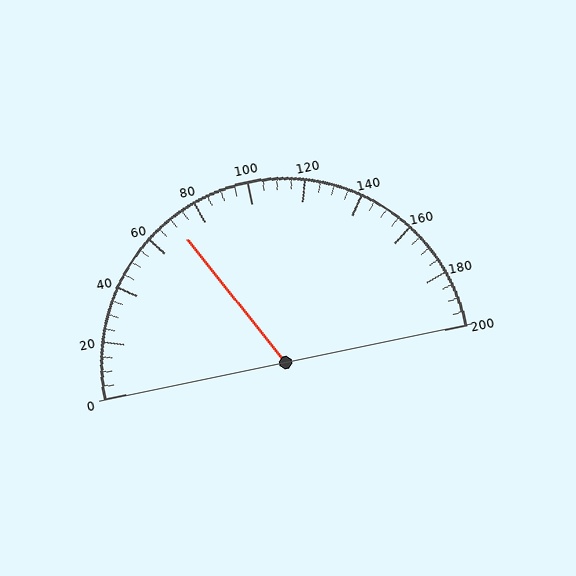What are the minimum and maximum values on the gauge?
The gauge ranges from 0 to 200.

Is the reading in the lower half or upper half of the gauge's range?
The reading is in the lower half of the range (0 to 200).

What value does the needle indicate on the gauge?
The needle indicates approximately 70.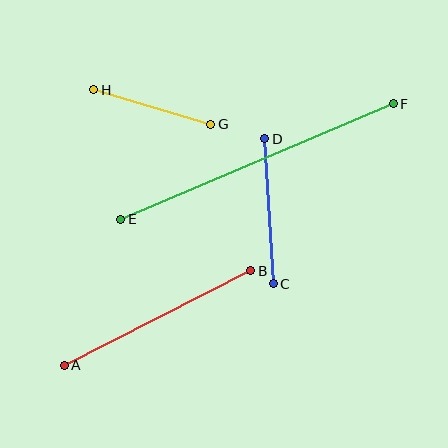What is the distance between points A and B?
The distance is approximately 209 pixels.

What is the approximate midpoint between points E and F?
The midpoint is at approximately (257, 162) pixels.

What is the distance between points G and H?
The distance is approximately 122 pixels.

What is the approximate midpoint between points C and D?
The midpoint is at approximately (269, 211) pixels.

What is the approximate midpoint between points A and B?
The midpoint is at approximately (157, 318) pixels.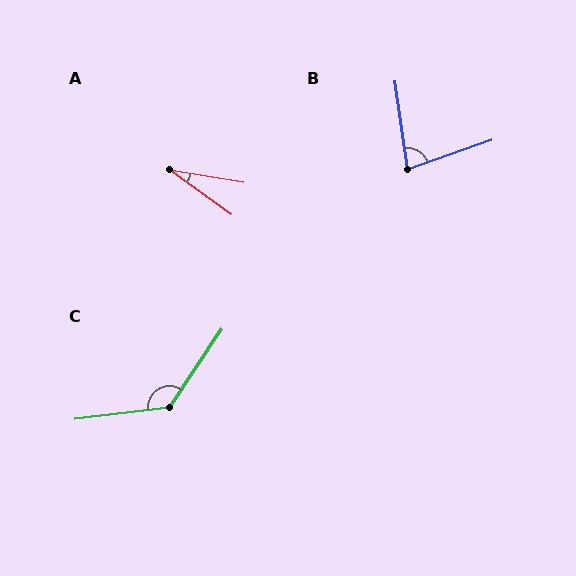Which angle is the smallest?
A, at approximately 27 degrees.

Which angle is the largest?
C, at approximately 131 degrees.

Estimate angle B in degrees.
Approximately 79 degrees.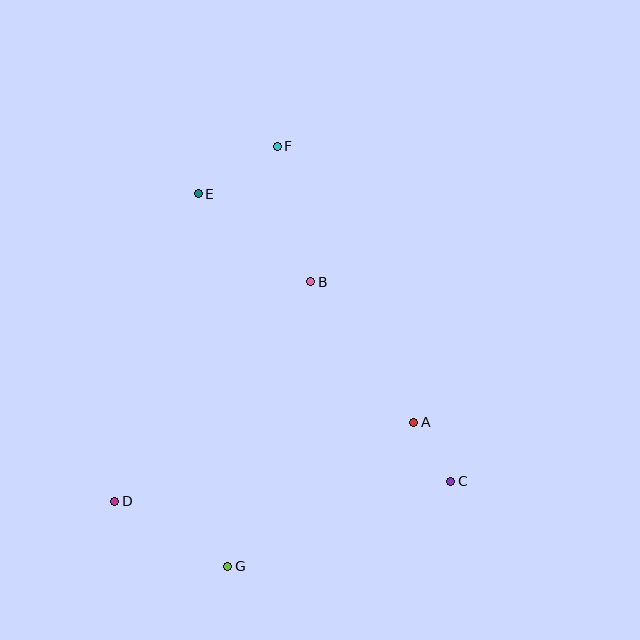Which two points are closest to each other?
Points A and C are closest to each other.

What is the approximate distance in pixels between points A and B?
The distance between A and B is approximately 174 pixels.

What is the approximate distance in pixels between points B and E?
The distance between B and E is approximately 143 pixels.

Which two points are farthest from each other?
Points F and G are farthest from each other.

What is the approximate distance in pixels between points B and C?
The distance between B and C is approximately 244 pixels.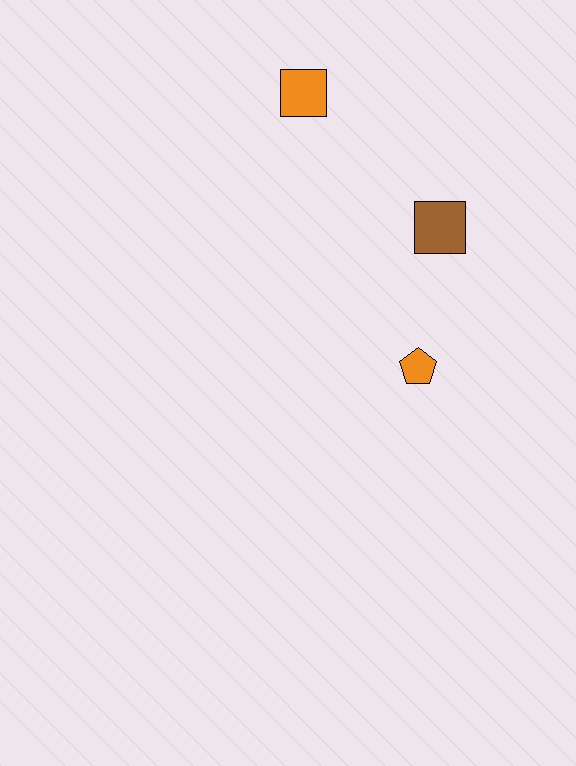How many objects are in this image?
There are 3 objects.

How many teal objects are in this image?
There are no teal objects.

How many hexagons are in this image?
There are no hexagons.